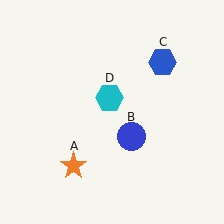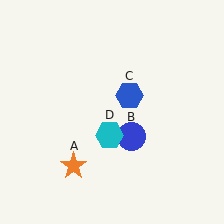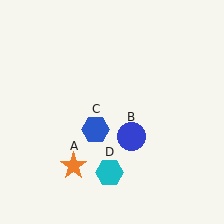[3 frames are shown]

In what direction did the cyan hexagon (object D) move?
The cyan hexagon (object D) moved down.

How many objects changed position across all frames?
2 objects changed position: blue hexagon (object C), cyan hexagon (object D).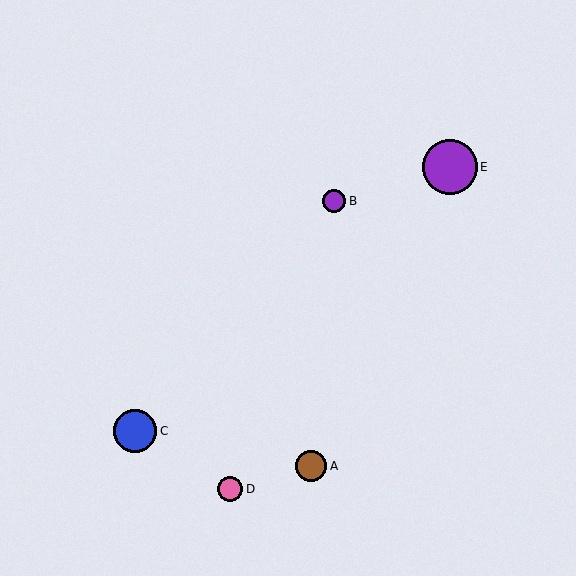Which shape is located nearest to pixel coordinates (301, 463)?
The brown circle (labeled A) at (311, 466) is nearest to that location.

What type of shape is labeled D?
Shape D is a pink circle.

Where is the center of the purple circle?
The center of the purple circle is at (450, 167).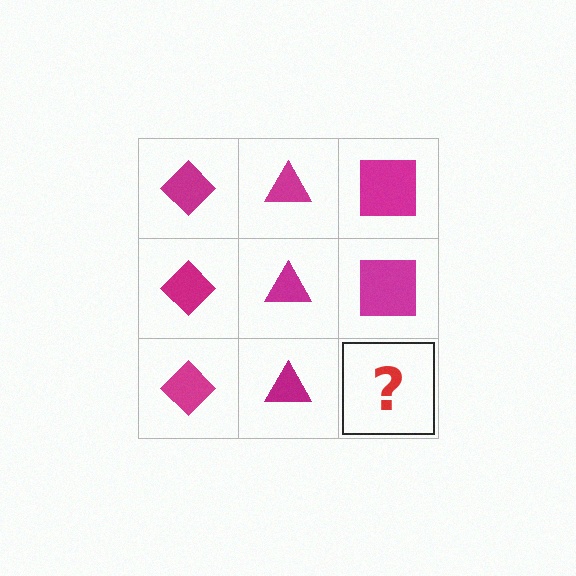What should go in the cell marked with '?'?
The missing cell should contain a magenta square.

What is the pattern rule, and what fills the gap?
The rule is that each column has a consistent shape. The gap should be filled with a magenta square.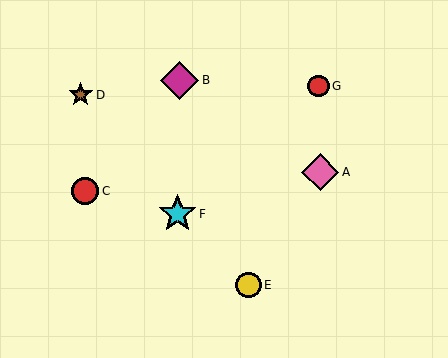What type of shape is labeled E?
Shape E is a yellow circle.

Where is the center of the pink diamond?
The center of the pink diamond is at (320, 172).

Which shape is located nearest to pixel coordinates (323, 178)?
The pink diamond (labeled A) at (320, 172) is nearest to that location.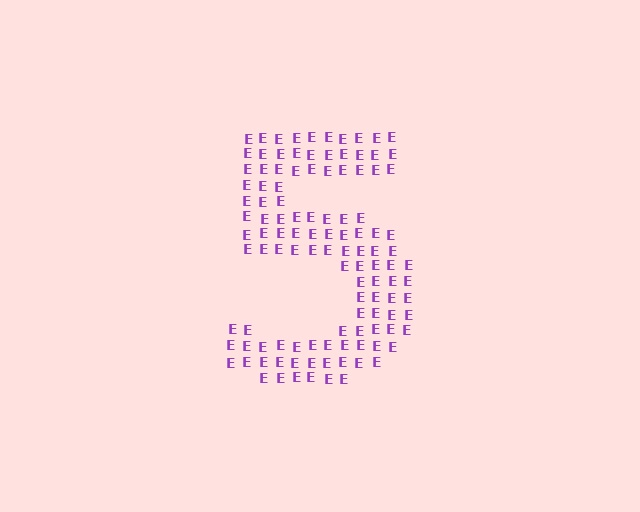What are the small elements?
The small elements are letter E's.